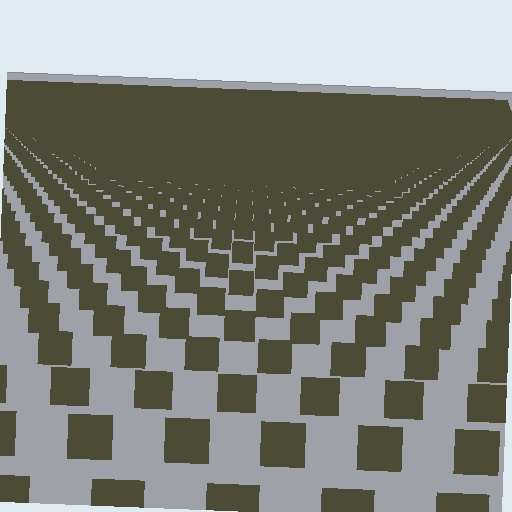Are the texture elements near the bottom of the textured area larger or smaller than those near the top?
Larger. Near the bottom, elements are closer to the viewer and appear at a bigger on-screen size.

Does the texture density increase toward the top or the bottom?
Density increases toward the top.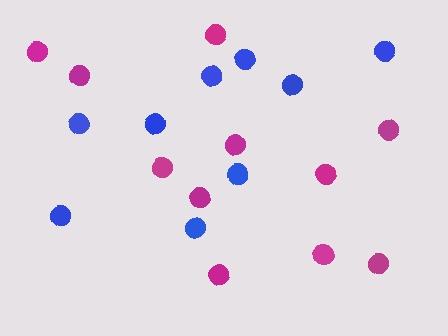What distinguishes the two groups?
There are 2 groups: one group of blue circles (9) and one group of magenta circles (11).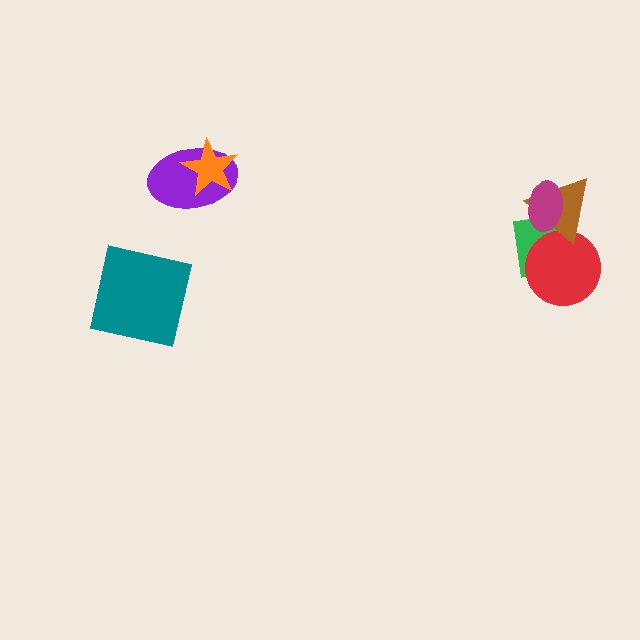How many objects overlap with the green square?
3 objects overlap with the green square.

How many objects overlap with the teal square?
0 objects overlap with the teal square.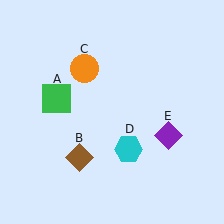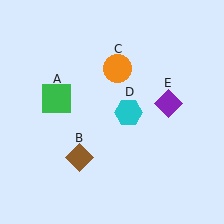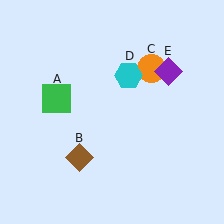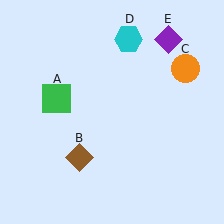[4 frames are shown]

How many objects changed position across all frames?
3 objects changed position: orange circle (object C), cyan hexagon (object D), purple diamond (object E).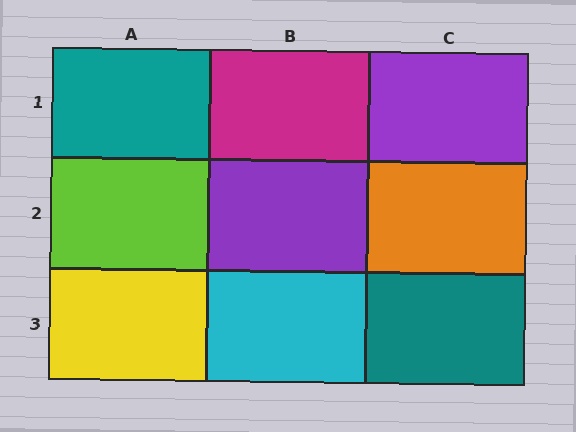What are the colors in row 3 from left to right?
Yellow, cyan, teal.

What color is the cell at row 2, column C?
Orange.